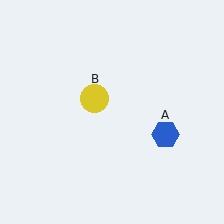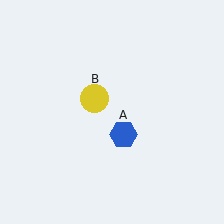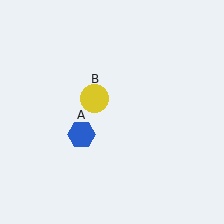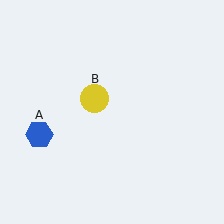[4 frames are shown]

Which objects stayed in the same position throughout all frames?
Yellow circle (object B) remained stationary.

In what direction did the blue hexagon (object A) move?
The blue hexagon (object A) moved left.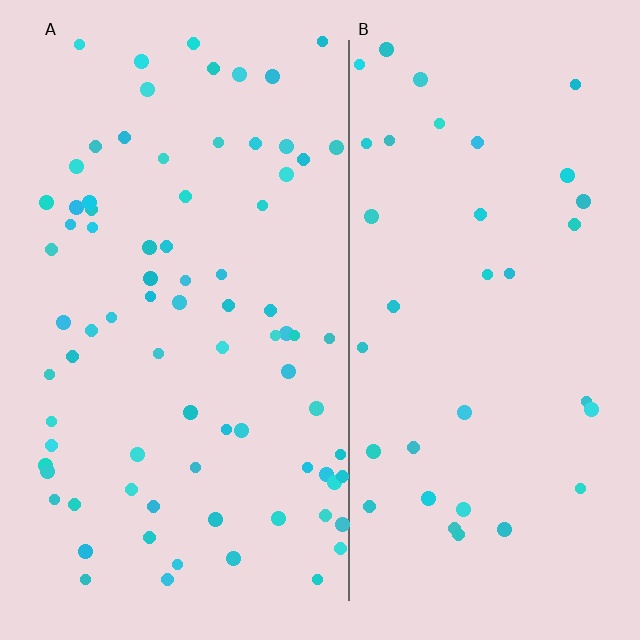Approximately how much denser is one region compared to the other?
Approximately 2.2× — region A over region B.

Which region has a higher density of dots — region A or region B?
A (the left).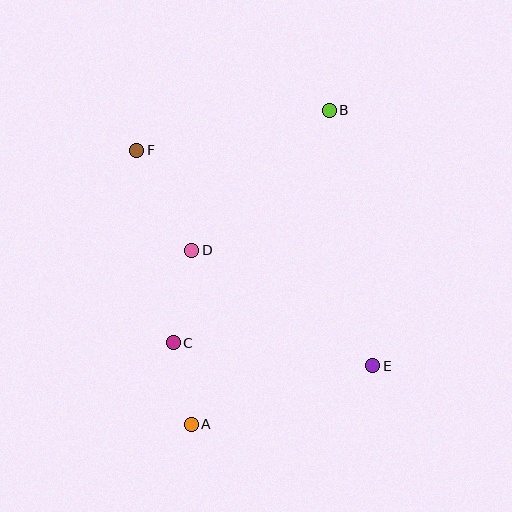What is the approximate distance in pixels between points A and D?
The distance between A and D is approximately 174 pixels.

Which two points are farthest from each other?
Points A and B are farthest from each other.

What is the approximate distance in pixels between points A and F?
The distance between A and F is approximately 279 pixels.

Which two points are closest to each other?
Points A and C are closest to each other.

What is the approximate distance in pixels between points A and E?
The distance between A and E is approximately 190 pixels.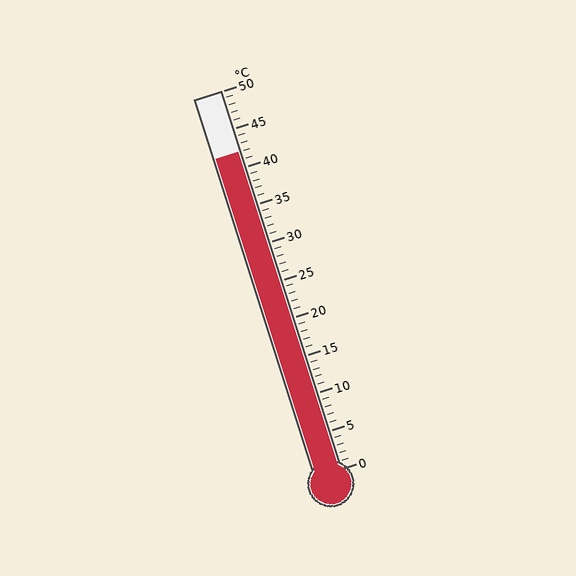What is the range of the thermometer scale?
The thermometer scale ranges from 0°C to 50°C.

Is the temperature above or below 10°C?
The temperature is above 10°C.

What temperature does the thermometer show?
The thermometer shows approximately 42°C.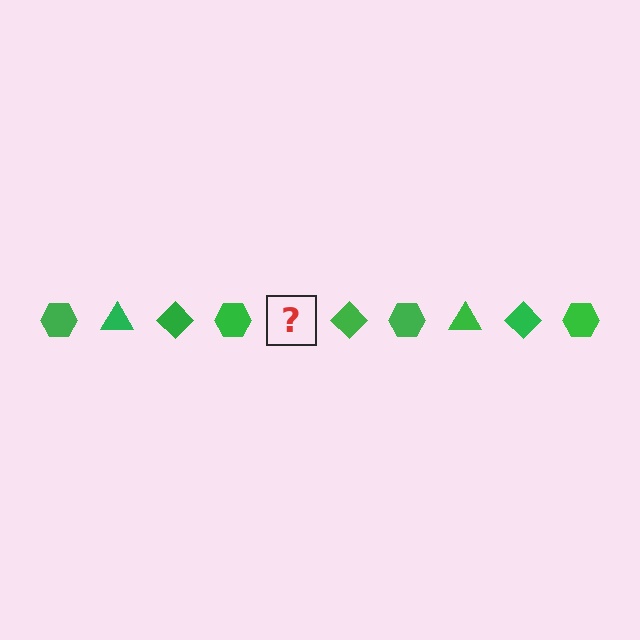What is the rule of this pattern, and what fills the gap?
The rule is that the pattern cycles through hexagon, triangle, diamond shapes in green. The gap should be filled with a green triangle.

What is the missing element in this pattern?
The missing element is a green triangle.